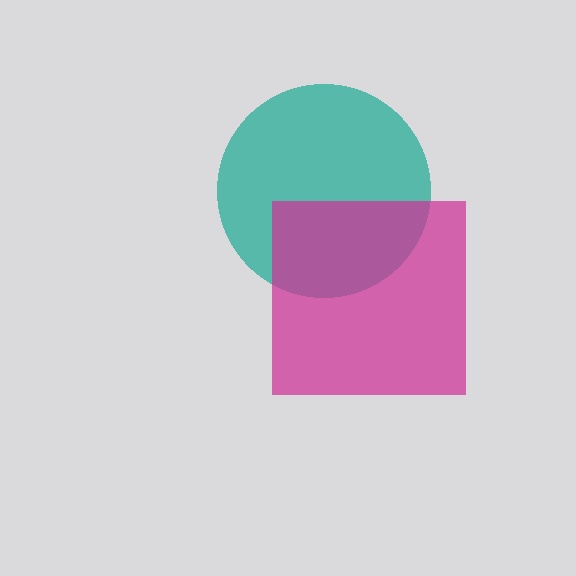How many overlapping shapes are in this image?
There are 2 overlapping shapes in the image.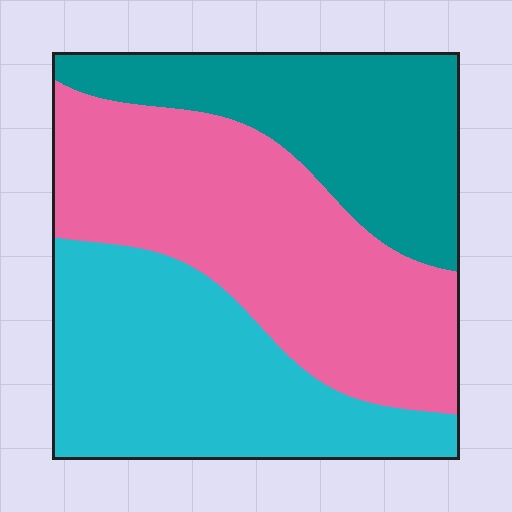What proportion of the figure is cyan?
Cyan takes up between a quarter and a half of the figure.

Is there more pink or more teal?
Pink.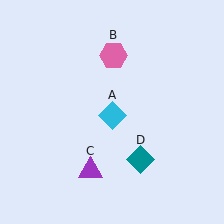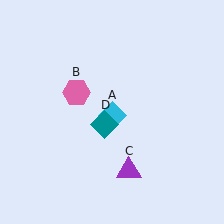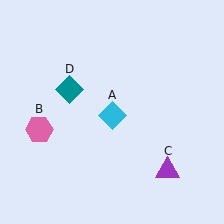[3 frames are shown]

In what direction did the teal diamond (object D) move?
The teal diamond (object D) moved up and to the left.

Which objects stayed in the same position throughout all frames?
Cyan diamond (object A) remained stationary.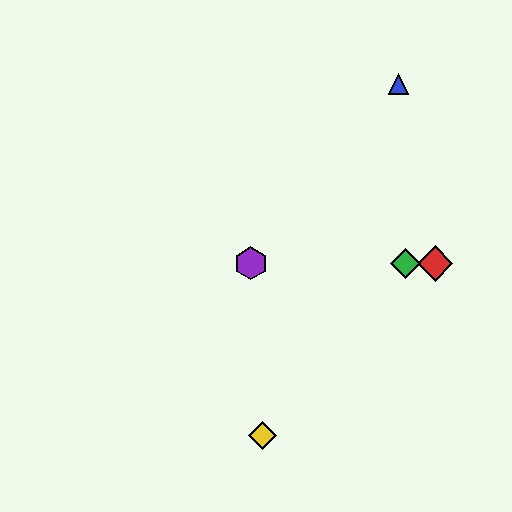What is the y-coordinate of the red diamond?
The red diamond is at y≈263.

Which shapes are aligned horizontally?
The red diamond, the green diamond, the purple hexagon are aligned horizontally.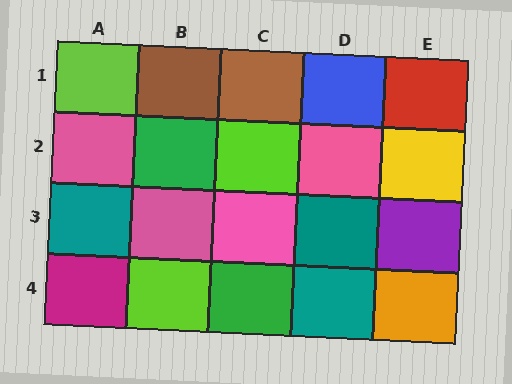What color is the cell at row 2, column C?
Lime.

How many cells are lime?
3 cells are lime.